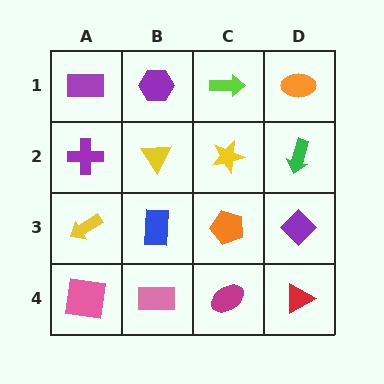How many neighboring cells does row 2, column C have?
4.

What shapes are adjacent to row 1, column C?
A yellow star (row 2, column C), a purple hexagon (row 1, column B), an orange ellipse (row 1, column D).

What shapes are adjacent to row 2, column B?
A purple hexagon (row 1, column B), a blue rectangle (row 3, column B), a purple cross (row 2, column A), a yellow star (row 2, column C).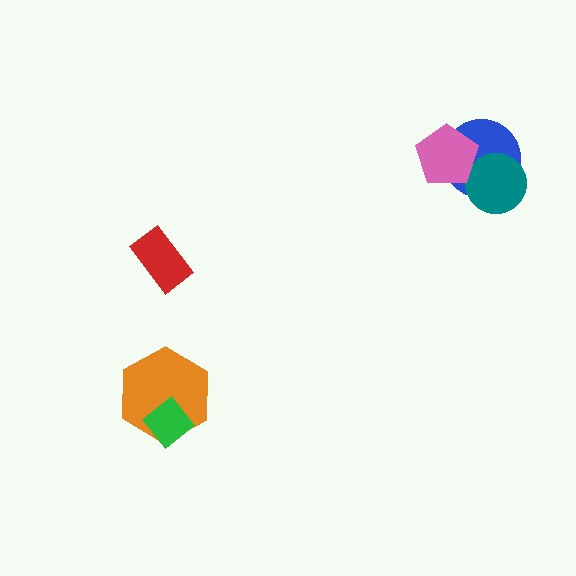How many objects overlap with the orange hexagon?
1 object overlaps with the orange hexagon.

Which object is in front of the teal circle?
The pink pentagon is in front of the teal circle.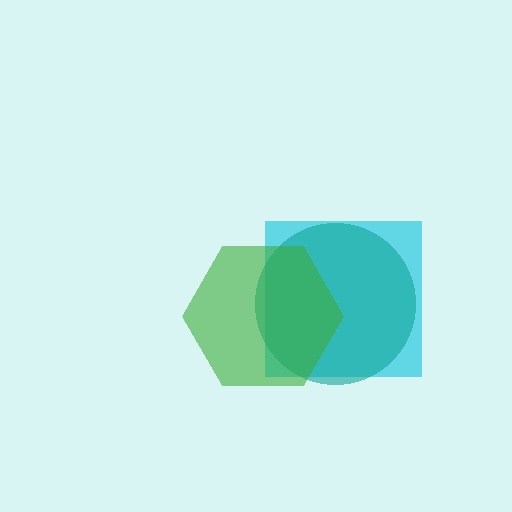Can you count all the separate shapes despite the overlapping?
Yes, there are 3 separate shapes.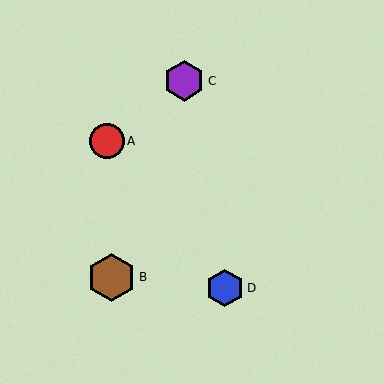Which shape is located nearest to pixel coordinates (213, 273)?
The blue hexagon (labeled D) at (225, 288) is nearest to that location.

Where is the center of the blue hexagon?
The center of the blue hexagon is at (225, 288).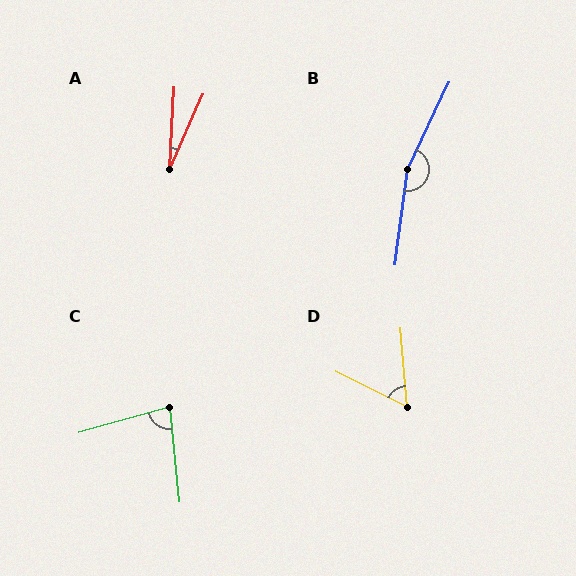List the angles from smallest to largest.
A (21°), D (59°), C (80°), B (162°).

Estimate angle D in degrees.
Approximately 59 degrees.